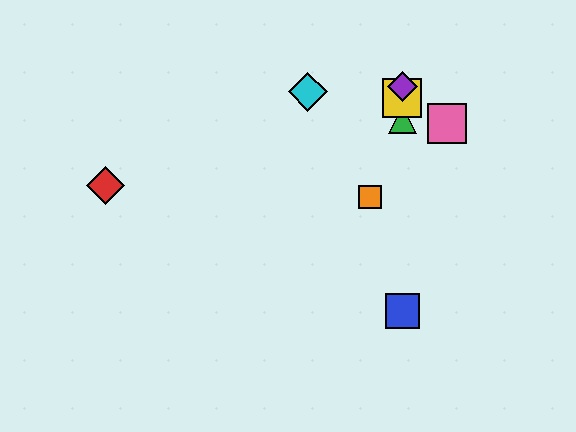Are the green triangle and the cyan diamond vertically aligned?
No, the green triangle is at x≈402 and the cyan diamond is at x≈308.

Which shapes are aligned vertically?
The blue square, the green triangle, the yellow square, the purple diamond are aligned vertically.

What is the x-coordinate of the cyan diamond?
The cyan diamond is at x≈308.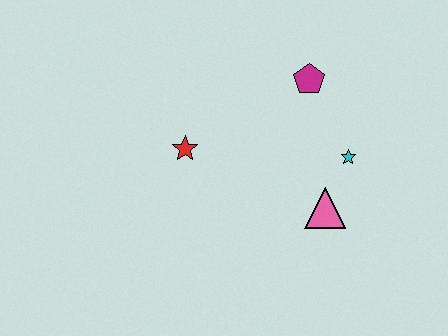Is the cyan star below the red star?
Yes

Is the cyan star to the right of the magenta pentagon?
Yes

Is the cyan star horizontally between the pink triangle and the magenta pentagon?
No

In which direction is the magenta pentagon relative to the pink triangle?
The magenta pentagon is above the pink triangle.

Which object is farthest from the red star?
The cyan star is farthest from the red star.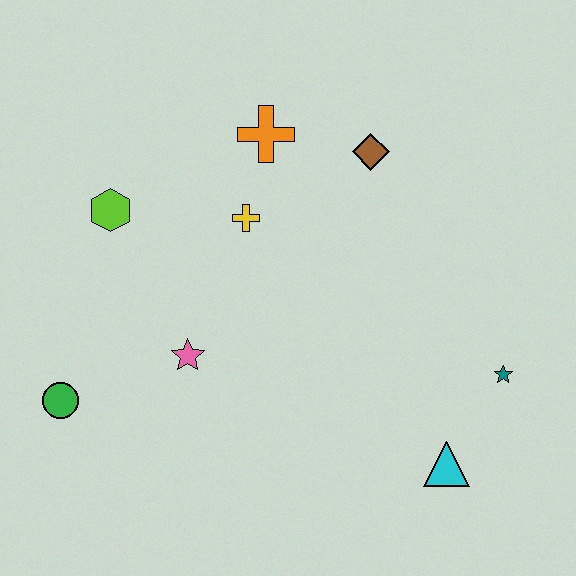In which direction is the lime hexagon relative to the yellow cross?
The lime hexagon is to the left of the yellow cross.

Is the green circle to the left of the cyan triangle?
Yes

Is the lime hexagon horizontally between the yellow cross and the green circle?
Yes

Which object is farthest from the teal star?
The green circle is farthest from the teal star.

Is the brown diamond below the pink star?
No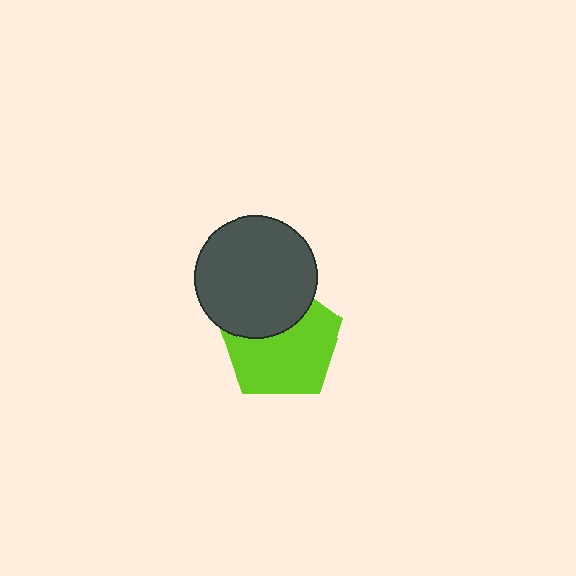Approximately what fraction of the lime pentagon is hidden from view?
Roughly 35% of the lime pentagon is hidden behind the dark gray circle.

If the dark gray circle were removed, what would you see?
You would see the complete lime pentagon.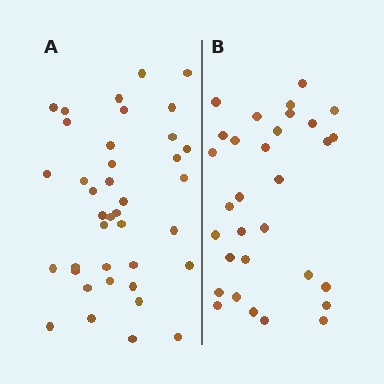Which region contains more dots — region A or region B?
Region A (the left region) has more dots.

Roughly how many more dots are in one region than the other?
Region A has roughly 8 or so more dots than region B.